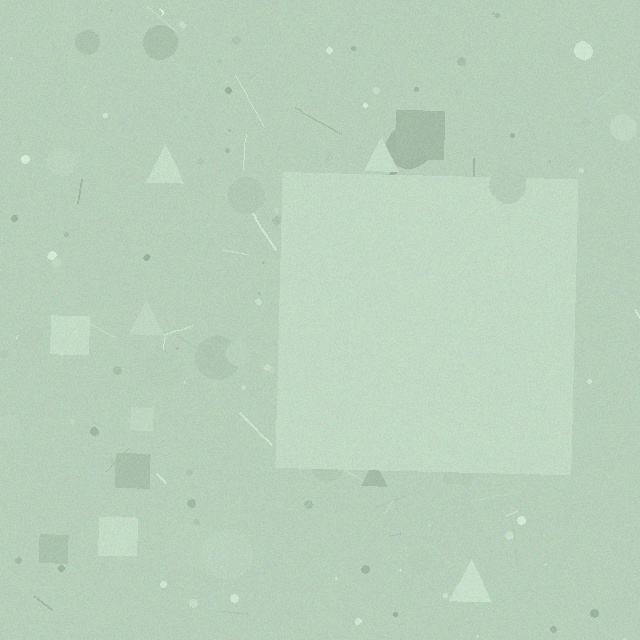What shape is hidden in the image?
A square is hidden in the image.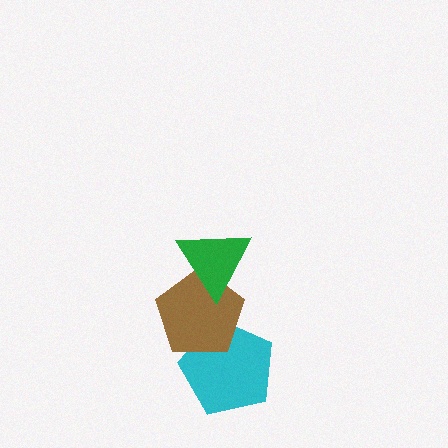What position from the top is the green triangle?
The green triangle is 1st from the top.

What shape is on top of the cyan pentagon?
The brown pentagon is on top of the cyan pentagon.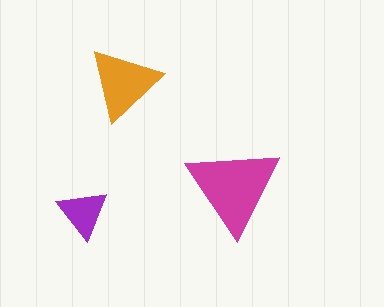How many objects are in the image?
There are 3 objects in the image.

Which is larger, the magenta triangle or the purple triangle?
The magenta one.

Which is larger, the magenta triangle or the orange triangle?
The magenta one.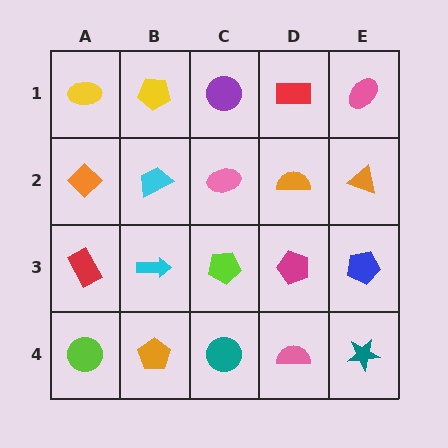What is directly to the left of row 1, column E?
A red rectangle.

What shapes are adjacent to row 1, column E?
An orange triangle (row 2, column E), a red rectangle (row 1, column D).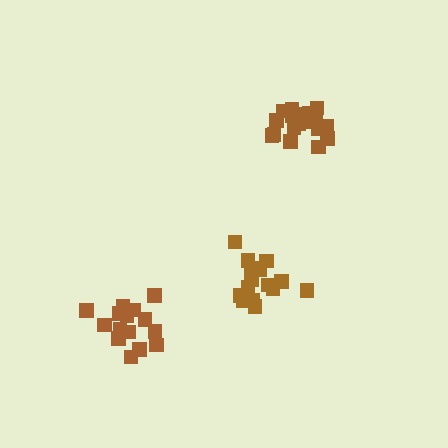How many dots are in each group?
Group 1: 15 dots, Group 2: 18 dots, Group 3: 16 dots (49 total).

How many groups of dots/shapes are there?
There are 3 groups.